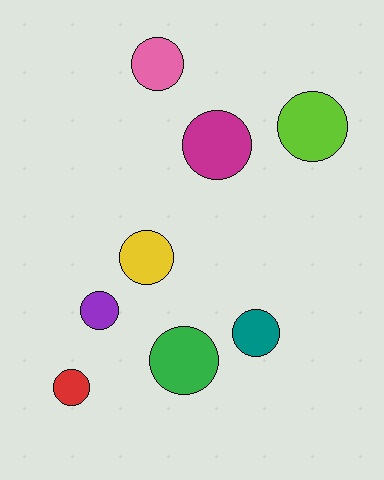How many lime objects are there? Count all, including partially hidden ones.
There is 1 lime object.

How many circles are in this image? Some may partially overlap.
There are 8 circles.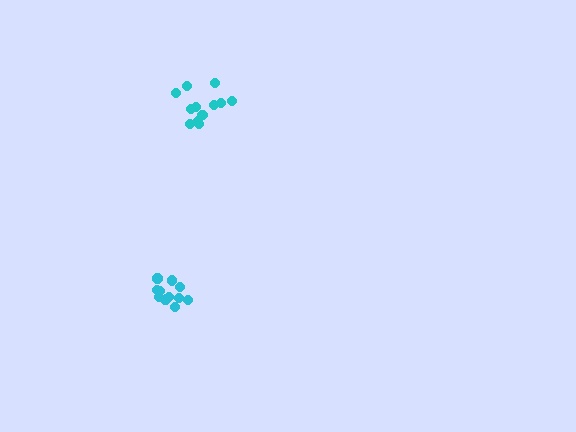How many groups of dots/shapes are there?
There are 2 groups.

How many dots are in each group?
Group 1: 12 dots, Group 2: 12 dots (24 total).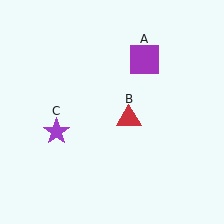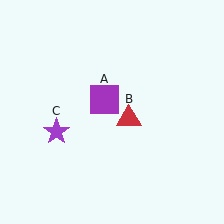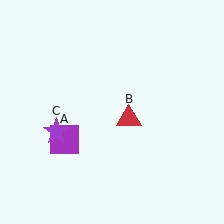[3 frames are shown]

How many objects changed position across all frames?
1 object changed position: purple square (object A).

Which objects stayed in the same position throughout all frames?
Red triangle (object B) and purple star (object C) remained stationary.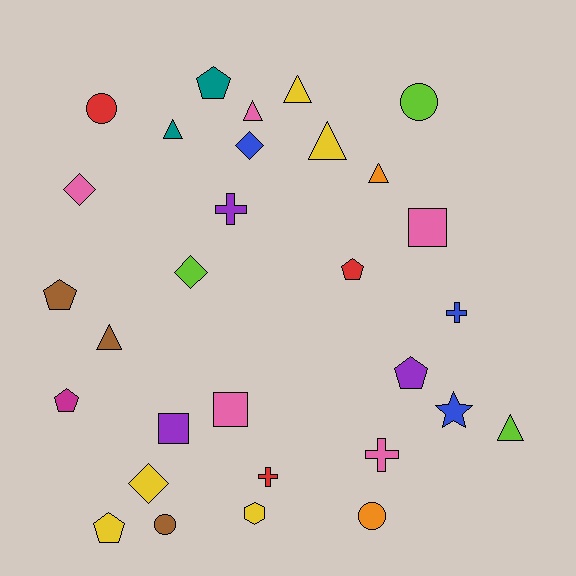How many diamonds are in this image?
There are 4 diamonds.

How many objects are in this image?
There are 30 objects.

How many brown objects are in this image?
There are 3 brown objects.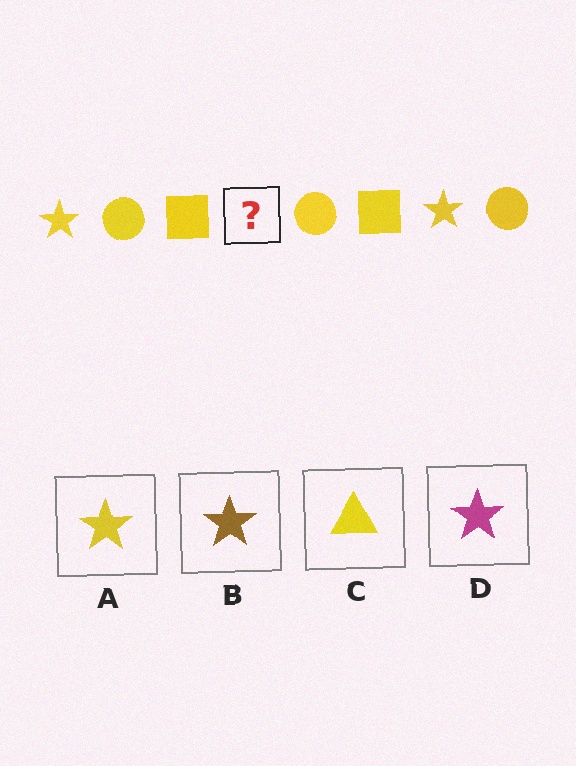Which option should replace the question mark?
Option A.